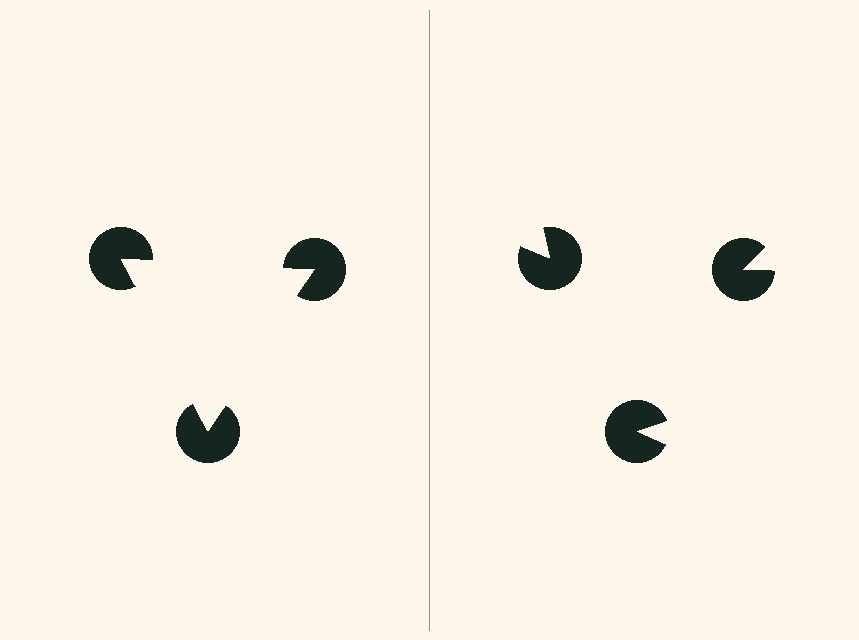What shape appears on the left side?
An illusory triangle.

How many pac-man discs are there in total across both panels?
6 — 3 on each side.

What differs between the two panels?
The pac-man discs are positioned identically on both sides; only the wedge orientations differ. On the left they align to a triangle; on the right they are misaligned.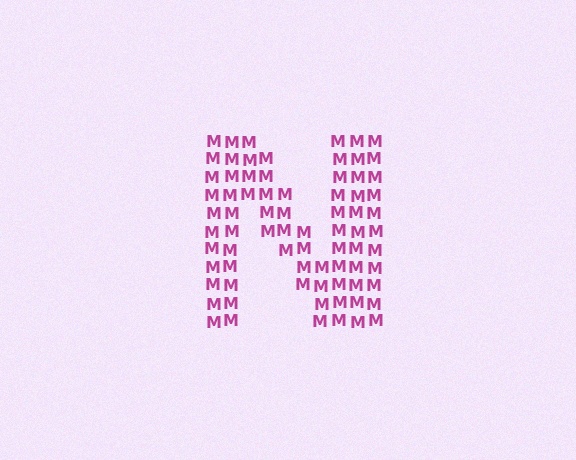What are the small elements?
The small elements are letter M's.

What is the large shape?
The large shape is the letter N.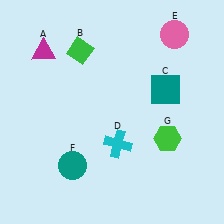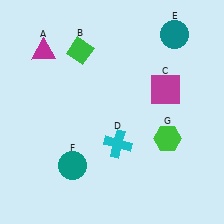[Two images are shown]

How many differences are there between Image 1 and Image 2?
There are 2 differences between the two images.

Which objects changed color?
C changed from teal to magenta. E changed from pink to teal.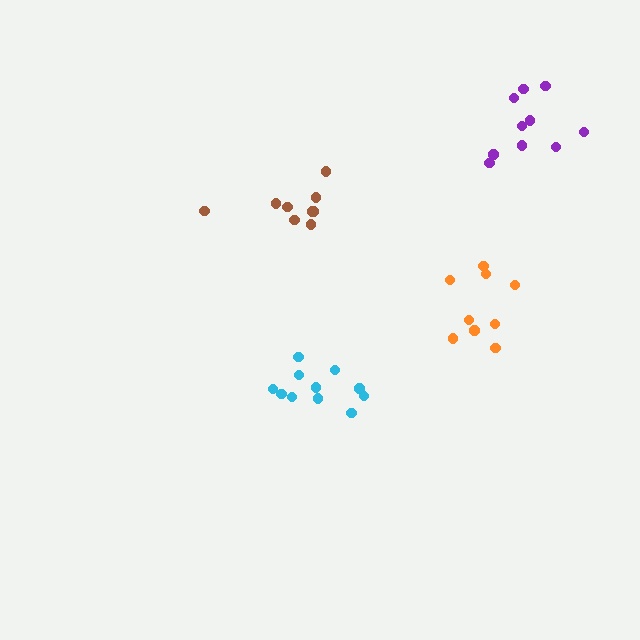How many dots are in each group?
Group 1: 11 dots, Group 2: 10 dots, Group 3: 9 dots, Group 4: 9 dots (39 total).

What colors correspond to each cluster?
The clusters are colored: cyan, purple, orange, brown.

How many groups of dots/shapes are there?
There are 4 groups.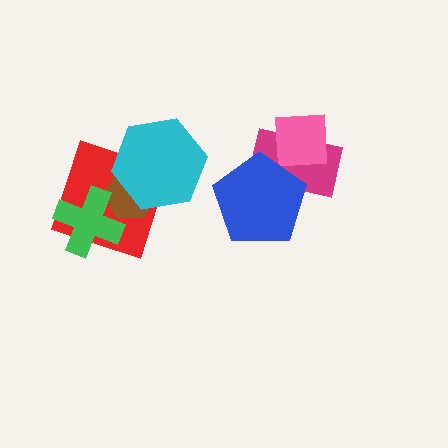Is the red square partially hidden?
Yes, it is partially covered by another shape.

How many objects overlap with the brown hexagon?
3 objects overlap with the brown hexagon.